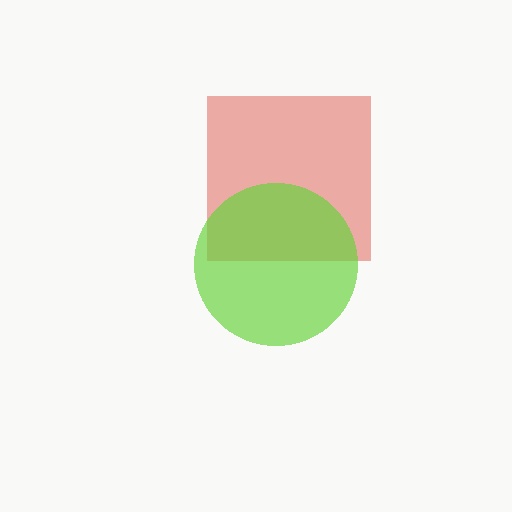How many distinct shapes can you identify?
There are 2 distinct shapes: a red square, a lime circle.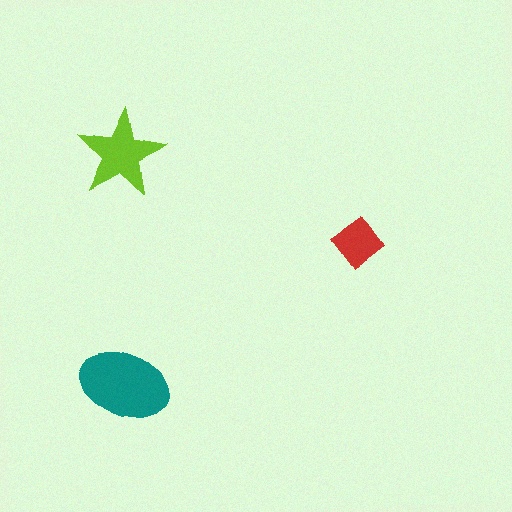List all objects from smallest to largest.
The red diamond, the lime star, the teal ellipse.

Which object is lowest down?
The teal ellipse is bottommost.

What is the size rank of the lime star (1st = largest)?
2nd.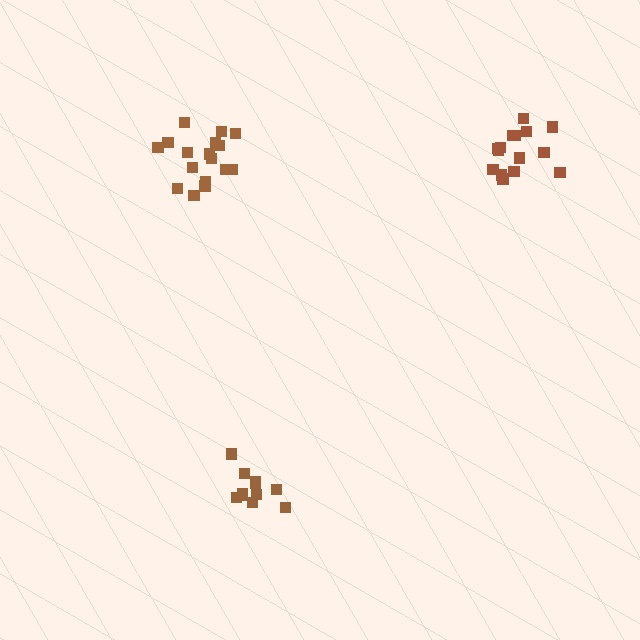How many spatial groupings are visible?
There are 3 spatial groupings.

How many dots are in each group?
Group 1: 15 dots, Group 2: 17 dots, Group 3: 11 dots (43 total).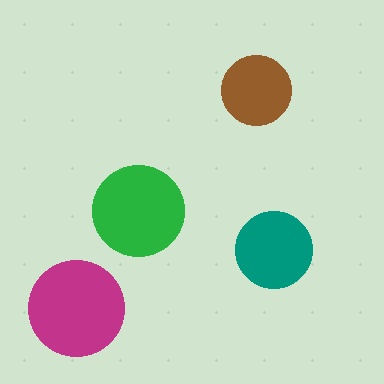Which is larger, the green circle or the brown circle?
The green one.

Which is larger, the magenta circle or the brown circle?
The magenta one.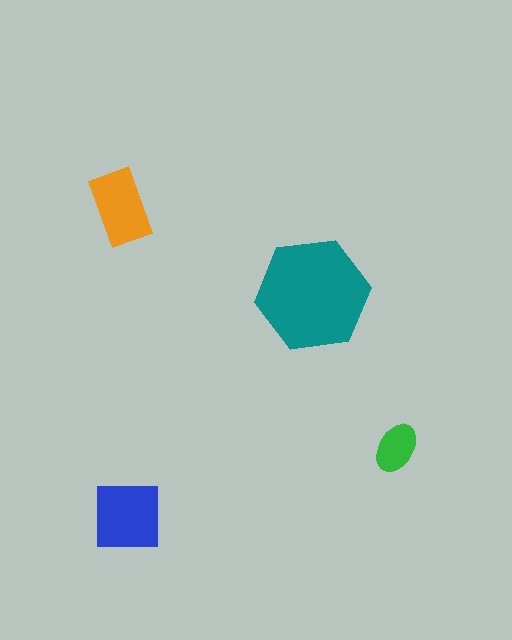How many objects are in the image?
There are 4 objects in the image.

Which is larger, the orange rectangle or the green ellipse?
The orange rectangle.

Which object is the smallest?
The green ellipse.